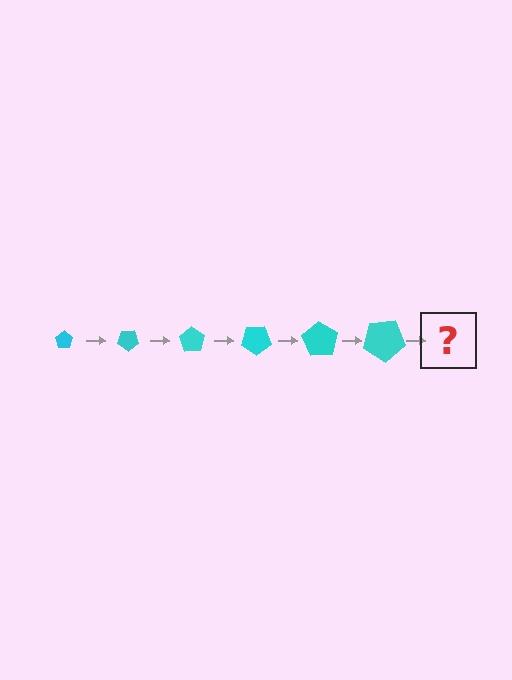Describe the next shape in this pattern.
It should be a pentagon, larger than the previous one and rotated 210 degrees from the start.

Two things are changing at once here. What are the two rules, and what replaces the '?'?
The two rules are that the pentagon grows larger each step and it rotates 35 degrees each step. The '?' should be a pentagon, larger than the previous one and rotated 210 degrees from the start.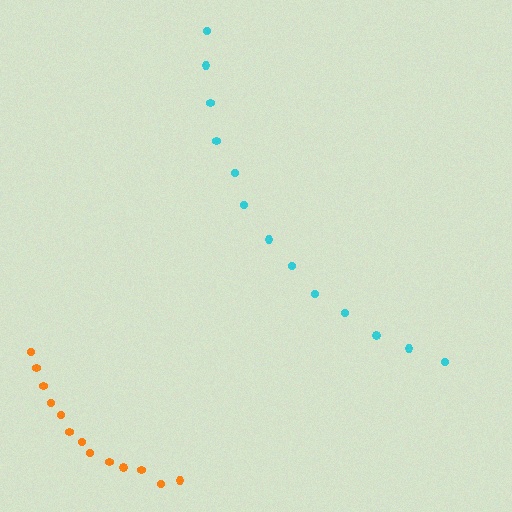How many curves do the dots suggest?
There are 2 distinct paths.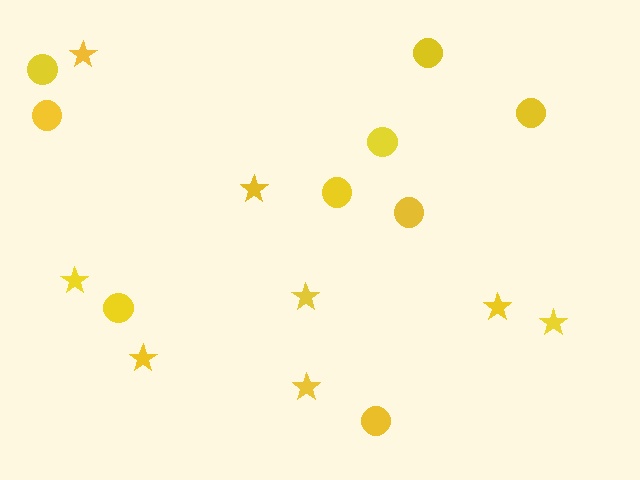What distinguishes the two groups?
There are 2 groups: one group of stars (8) and one group of circles (9).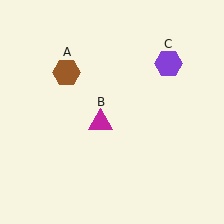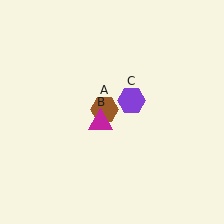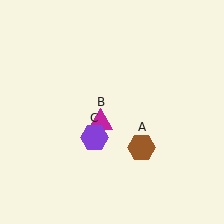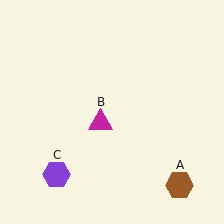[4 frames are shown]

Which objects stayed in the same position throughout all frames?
Magenta triangle (object B) remained stationary.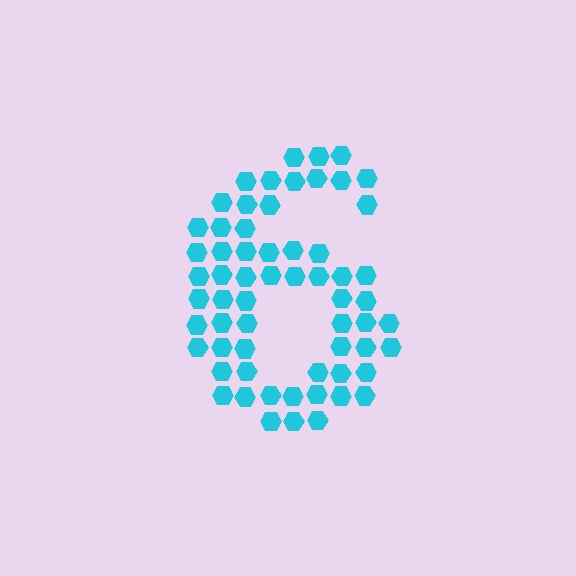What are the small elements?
The small elements are hexagons.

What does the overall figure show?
The overall figure shows the digit 6.